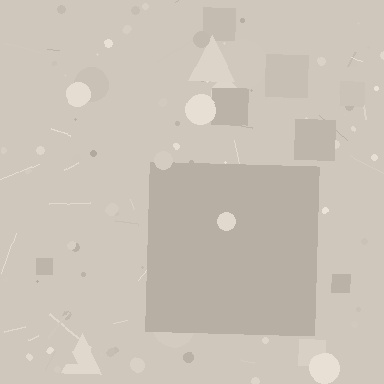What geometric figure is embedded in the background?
A square is embedded in the background.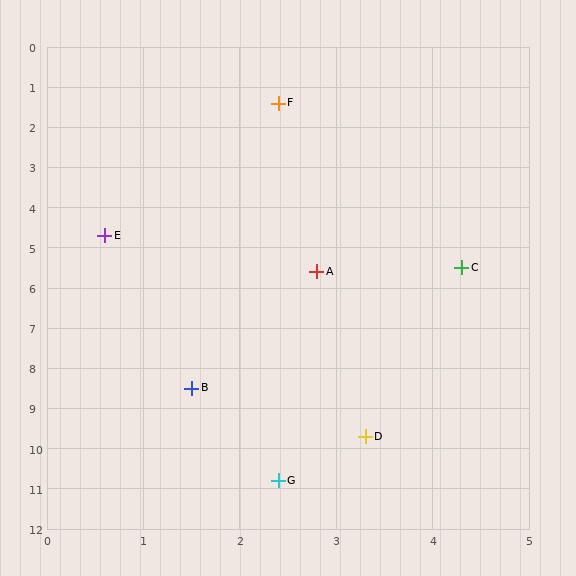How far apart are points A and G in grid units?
Points A and G are about 5.2 grid units apart.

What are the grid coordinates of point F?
Point F is at approximately (2.4, 1.4).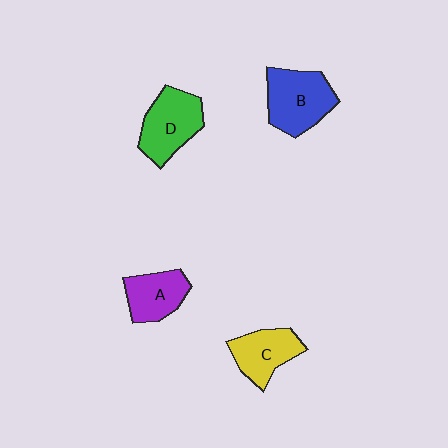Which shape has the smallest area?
Shape A (purple).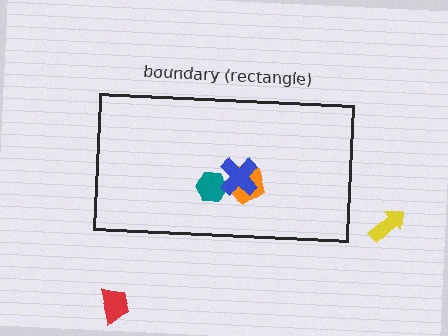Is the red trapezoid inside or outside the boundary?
Outside.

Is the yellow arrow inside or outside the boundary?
Outside.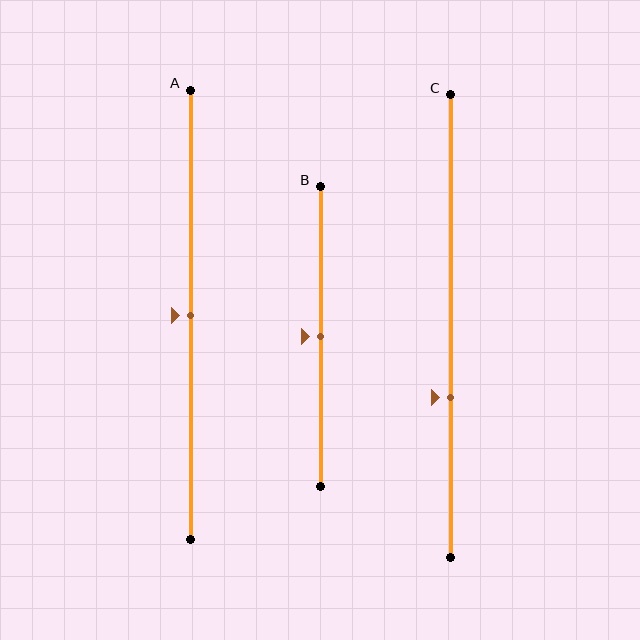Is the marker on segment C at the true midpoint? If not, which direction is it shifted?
No, the marker on segment C is shifted downward by about 15% of the segment length.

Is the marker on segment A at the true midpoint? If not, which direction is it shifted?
Yes, the marker on segment A is at the true midpoint.